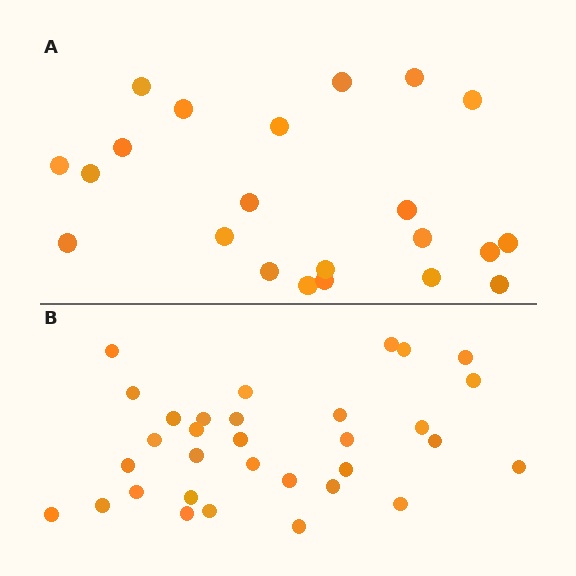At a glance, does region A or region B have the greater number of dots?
Region B (the bottom region) has more dots.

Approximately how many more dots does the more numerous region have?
Region B has roughly 10 or so more dots than region A.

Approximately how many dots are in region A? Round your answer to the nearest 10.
About 20 dots. (The exact count is 22, which rounds to 20.)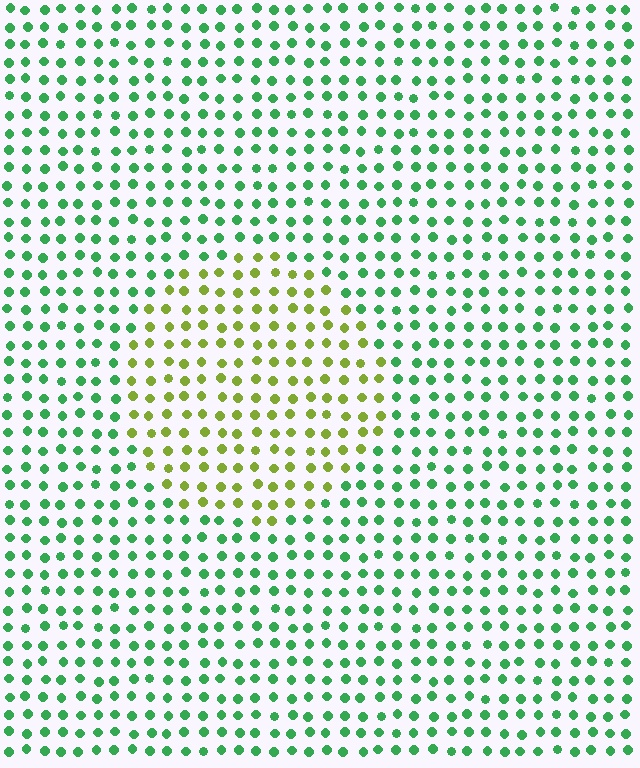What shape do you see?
I see a circle.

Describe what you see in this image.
The image is filled with small green elements in a uniform arrangement. A circle-shaped region is visible where the elements are tinted to a slightly different hue, forming a subtle color boundary.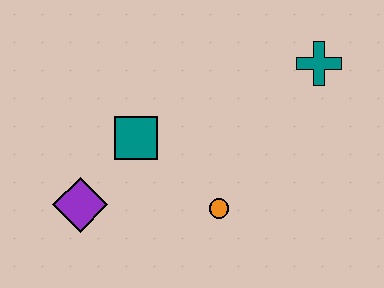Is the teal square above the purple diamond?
Yes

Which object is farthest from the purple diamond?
The teal cross is farthest from the purple diamond.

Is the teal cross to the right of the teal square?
Yes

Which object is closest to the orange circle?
The teal square is closest to the orange circle.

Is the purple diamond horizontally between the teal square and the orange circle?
No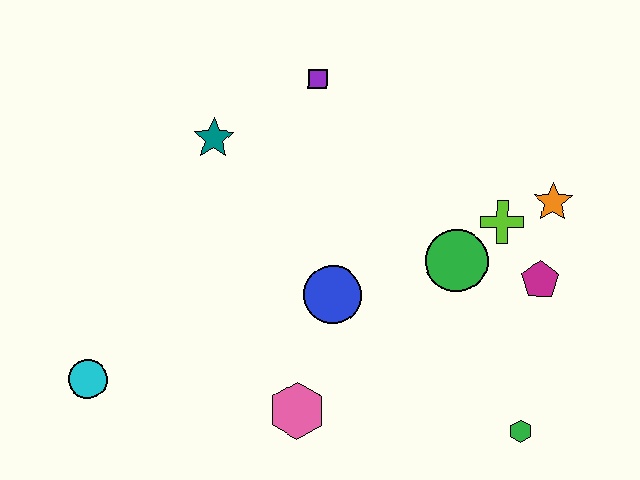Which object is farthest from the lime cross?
The cyan circle is farthest from the lime cross.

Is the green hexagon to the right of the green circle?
Yes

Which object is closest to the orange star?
The lime cross is closest to the orange star.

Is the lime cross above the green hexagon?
Yes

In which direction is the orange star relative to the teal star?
The orange star is to the right of the teal star.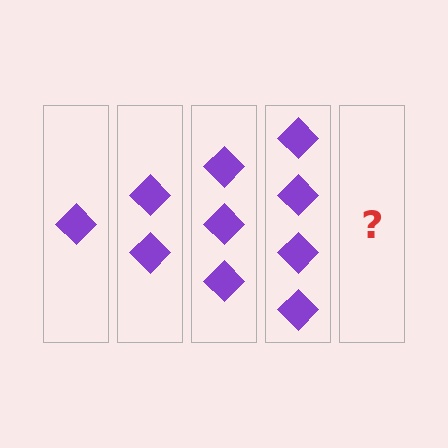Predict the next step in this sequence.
The next step is 5 diamonds.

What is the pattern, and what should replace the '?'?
The pattern is that each step adds one more diamond. The '?' should be 5 diamonds.